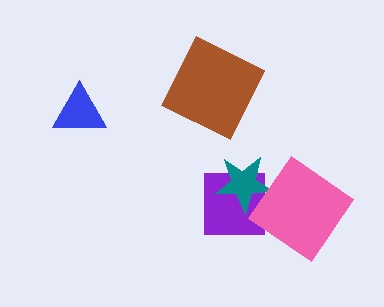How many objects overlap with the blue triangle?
0 objects overlap with the blue triangle.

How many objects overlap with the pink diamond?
0 objects overlap with the pink diamond.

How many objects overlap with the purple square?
1 object overlaps with the purple square.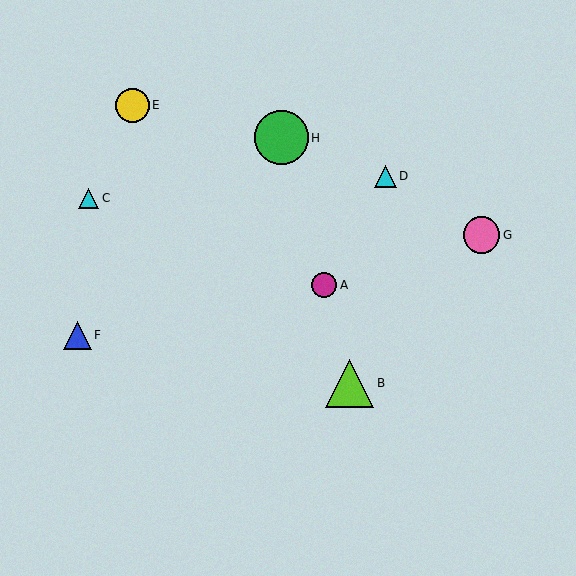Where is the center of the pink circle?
The center of the pink circle is at (482, 235).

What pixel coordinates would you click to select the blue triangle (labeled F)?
Click at (77, 335) to select the blue triangle F.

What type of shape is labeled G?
Shape G is a pink circle.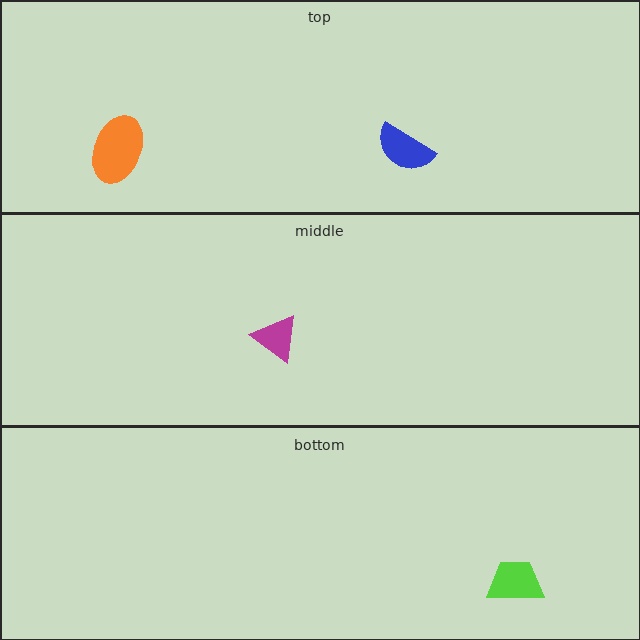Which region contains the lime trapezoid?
The bottom region.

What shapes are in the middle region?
The magenta triangle.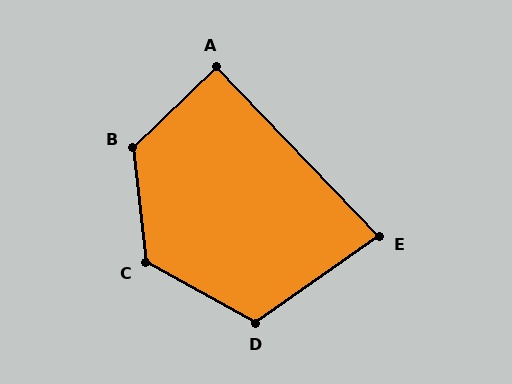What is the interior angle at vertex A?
Approximately 90 degrees (approximately right).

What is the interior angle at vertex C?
Approximately 125 degrees (obtuse).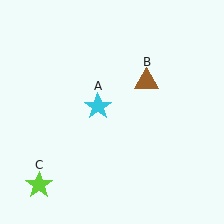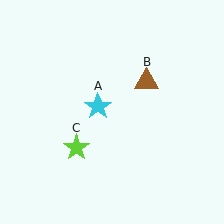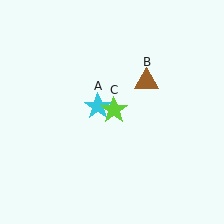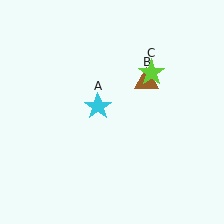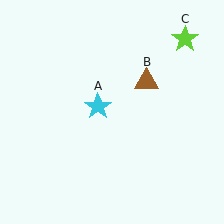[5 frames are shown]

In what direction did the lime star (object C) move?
The lime star (object C) moved up and to the right.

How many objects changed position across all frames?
1 object changed position: lime star (object C).